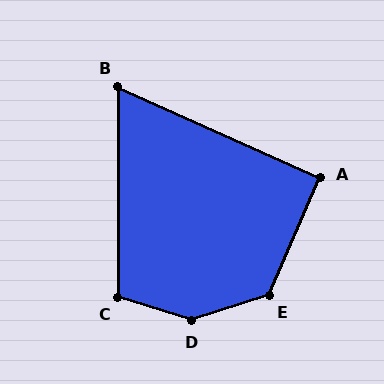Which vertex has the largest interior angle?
D, at approximately 144 degrees.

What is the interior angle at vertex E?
Approximately 132 degrees (obtuse).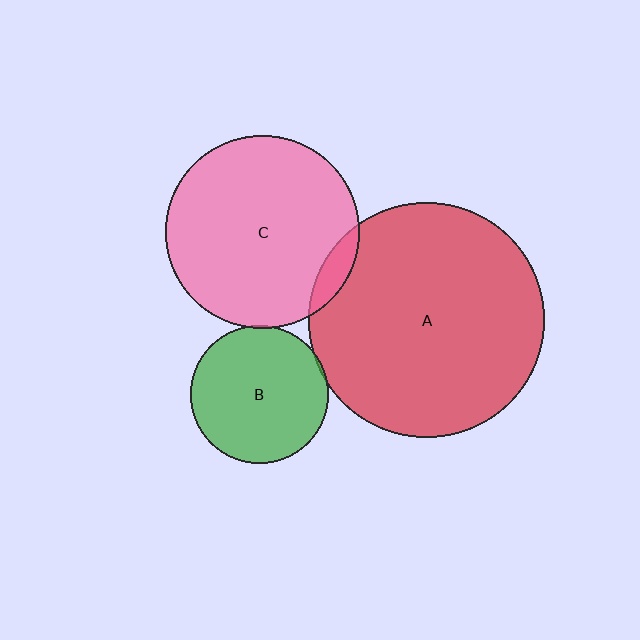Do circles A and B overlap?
Yes.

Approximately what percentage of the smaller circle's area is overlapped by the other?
Approximately 5%.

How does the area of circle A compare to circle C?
Approximately 1.5 times.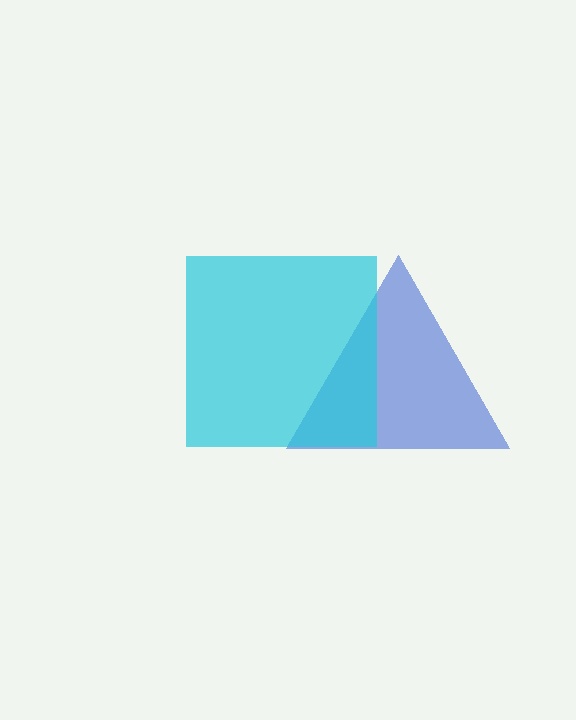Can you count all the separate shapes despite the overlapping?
Yes, there are 2 separate shapes.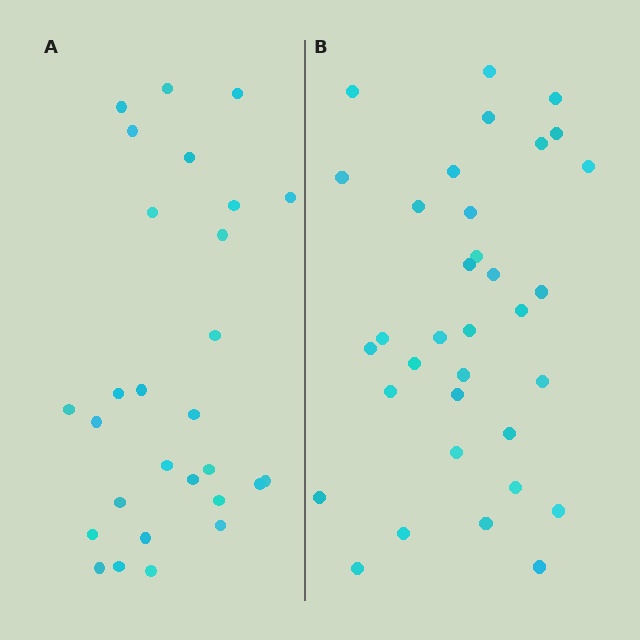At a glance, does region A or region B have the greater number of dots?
Region B (the right region) has more dots.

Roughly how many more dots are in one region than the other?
Region B has about 6 more dots than region A.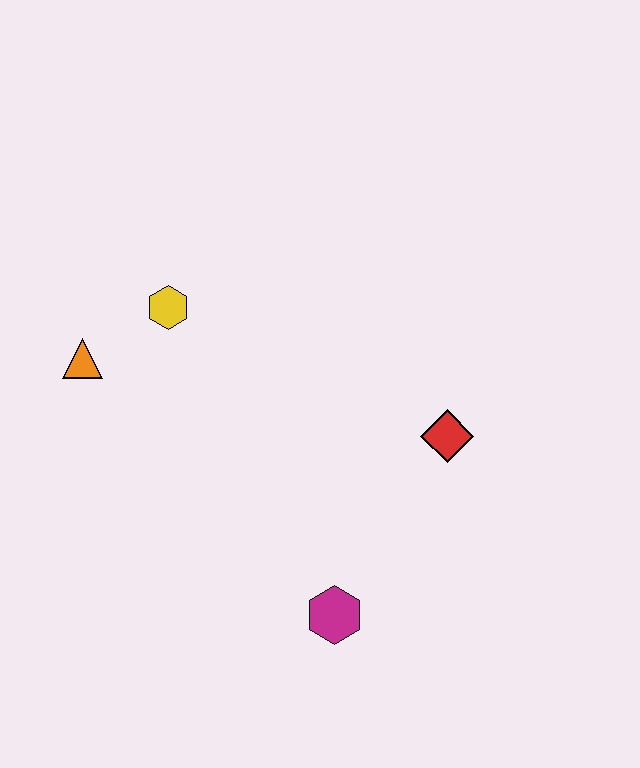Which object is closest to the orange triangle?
The yellow hexagon is closest to the orange triangle.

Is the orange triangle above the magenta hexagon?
Yes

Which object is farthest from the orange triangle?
The red diamond is farthest from the orange triangle.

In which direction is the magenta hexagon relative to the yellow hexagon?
The magenta hexagon is below the yellow hexagon.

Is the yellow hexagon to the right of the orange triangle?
Yes